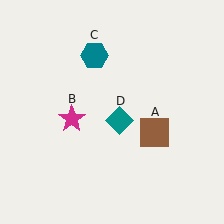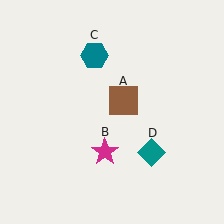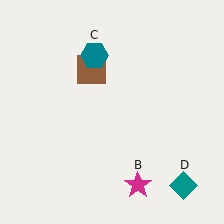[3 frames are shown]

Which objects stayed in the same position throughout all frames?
Teal hexagon (object C) remained stationary.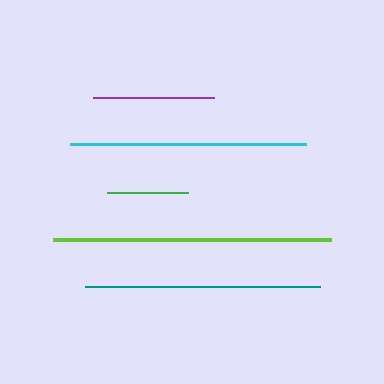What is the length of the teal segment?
The teal segment is approximately 235 pixels long.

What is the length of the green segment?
The green segment is approximately 82 pixels long.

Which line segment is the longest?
The lime line is the longest at approximately 278 pixels.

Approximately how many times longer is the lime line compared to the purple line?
The lime line is approximately 2.3 times the length of the purple line.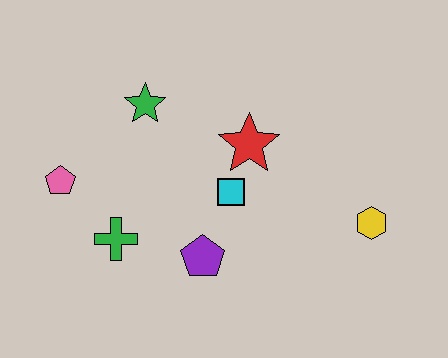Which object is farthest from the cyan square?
The pink pentagon is farthest from the cyan square.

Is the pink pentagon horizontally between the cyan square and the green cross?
No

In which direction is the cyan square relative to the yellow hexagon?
The cyan square is to the left of the yellow hexagon.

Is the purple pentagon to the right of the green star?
Yes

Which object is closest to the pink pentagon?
The green cross is closest to the pink pentagon.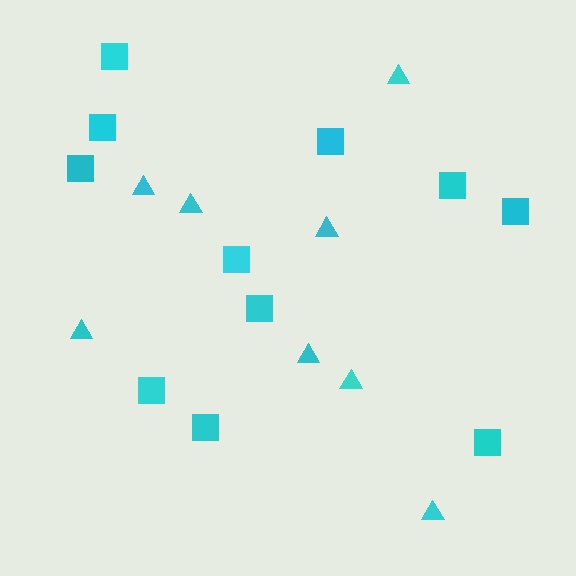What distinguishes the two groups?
There are 2 groups: one group of triangles (8) and one group of squares (11).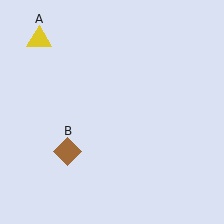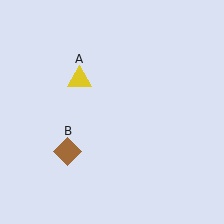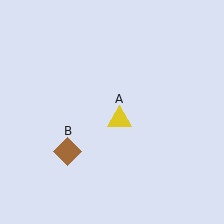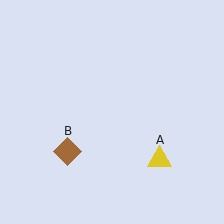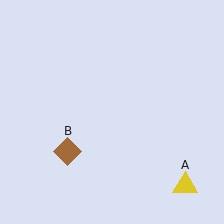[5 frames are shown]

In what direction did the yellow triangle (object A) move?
The yellow triangle (object A) moved down and to the right.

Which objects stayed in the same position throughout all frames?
Brown diamond (object B) remained stationary.